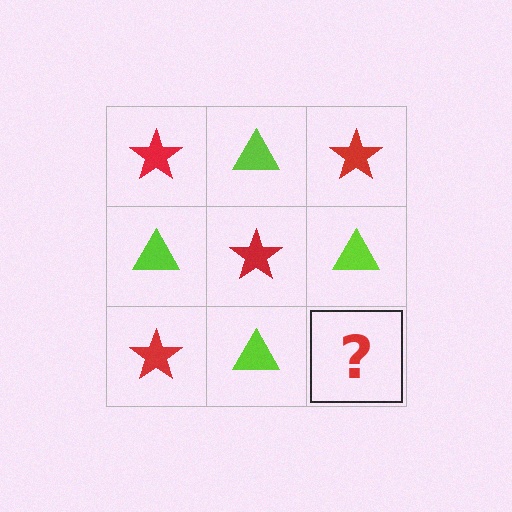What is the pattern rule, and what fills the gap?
The rule is that it alternates red star and lime triangle in a checkerboard pattern. The gap should be filled with a red star.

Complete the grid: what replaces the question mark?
The question mark should be replaced with a red star.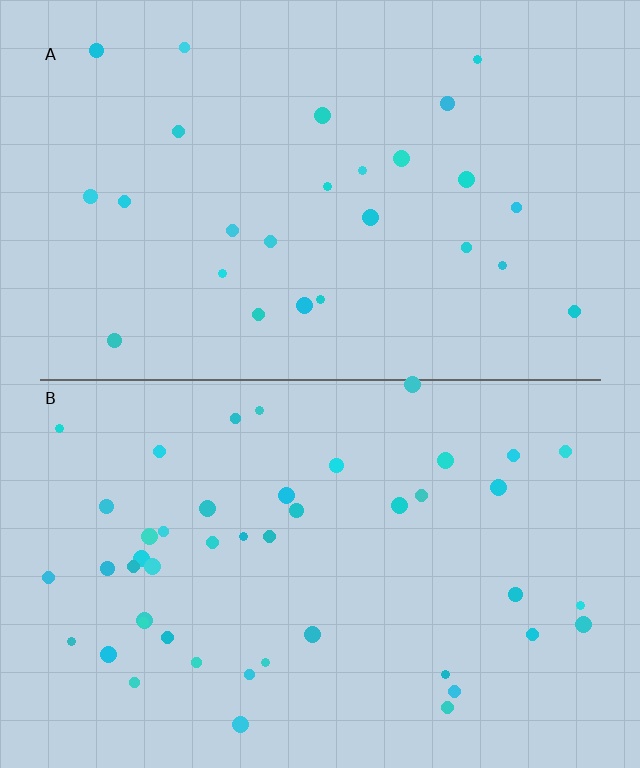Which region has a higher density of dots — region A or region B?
B (the bottom).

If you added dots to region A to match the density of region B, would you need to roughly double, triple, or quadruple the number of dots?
Approximately double.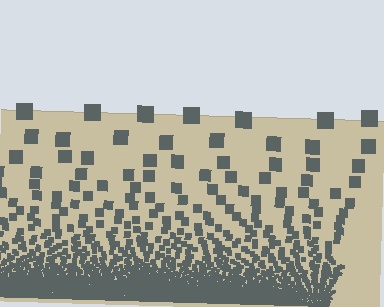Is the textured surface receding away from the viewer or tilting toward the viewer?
The surface appears to tilt toward the viewer. Texture elements get larger and sparser toward the top.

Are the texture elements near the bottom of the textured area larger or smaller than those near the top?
Smaller. The gradient is inverted — elements near the bottom are smaller and denser.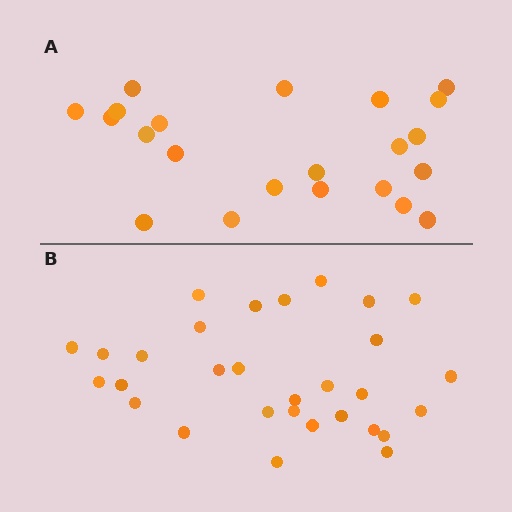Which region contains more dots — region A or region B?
Region B (the bottom region) has more dots.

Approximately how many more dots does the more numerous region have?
Region B has roughly 8 or so more dots than region A.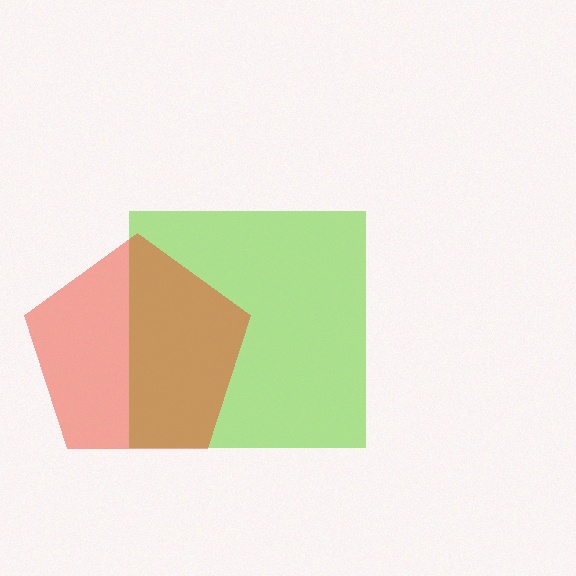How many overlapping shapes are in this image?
There are 2 overlapping shapes in the image.